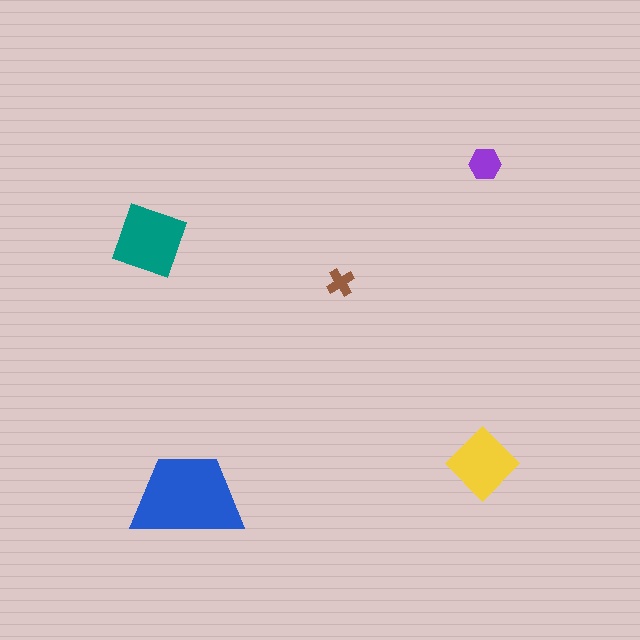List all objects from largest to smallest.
The blue trapezoid, the teal square, the yellow diamond, the purple hexagon, the brown cross.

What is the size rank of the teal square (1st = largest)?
2nd.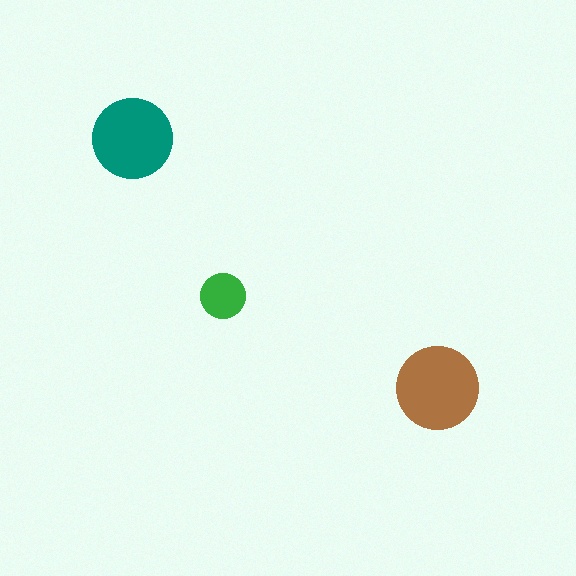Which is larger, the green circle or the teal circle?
The teal one.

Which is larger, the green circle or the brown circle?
The brown one.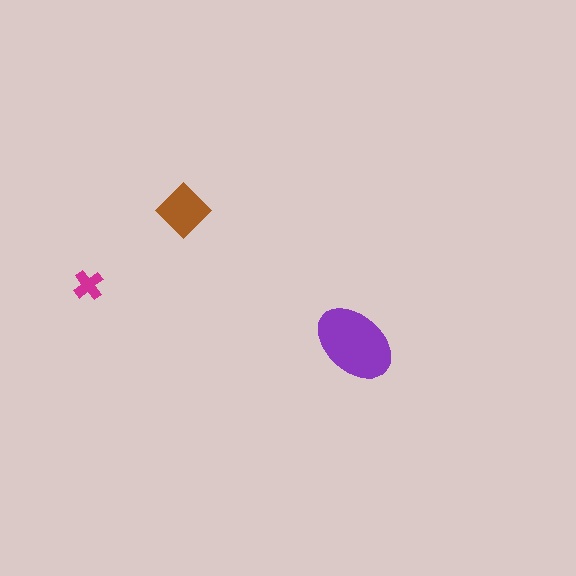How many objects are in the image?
There are 3 objects in the image.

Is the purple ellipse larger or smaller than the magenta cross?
Larger.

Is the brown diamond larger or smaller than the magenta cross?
Larger.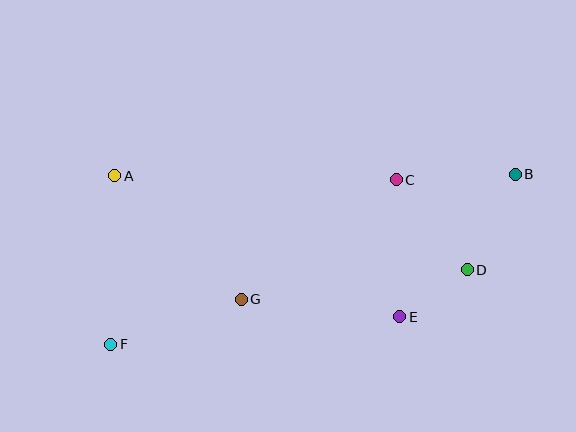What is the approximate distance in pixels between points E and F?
The distance between E and F is approximately 290 pixels.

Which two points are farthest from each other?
Points B and F are farthest from each other.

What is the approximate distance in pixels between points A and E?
The distance between A and E is approximately 318 pixels.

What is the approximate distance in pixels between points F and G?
The distance between F and G is approximately 138 pixels.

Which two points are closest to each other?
Points D and E are closest to each other.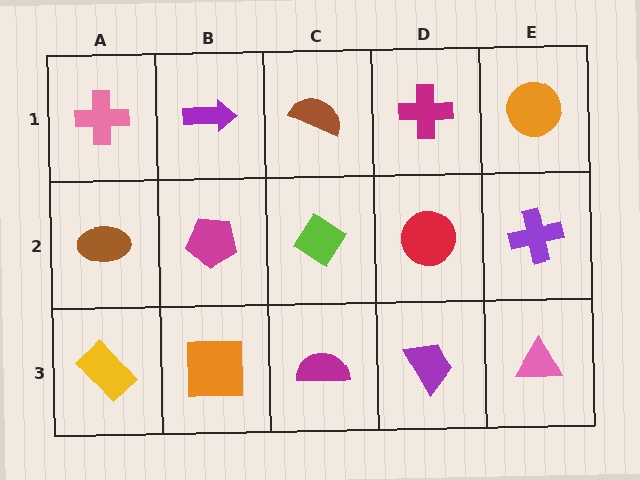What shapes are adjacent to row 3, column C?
A lime diamond (row 2, column C), an orange square (row 3, column B), a purple trapezoid (row 3, column D).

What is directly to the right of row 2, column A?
A magenta pentagon.